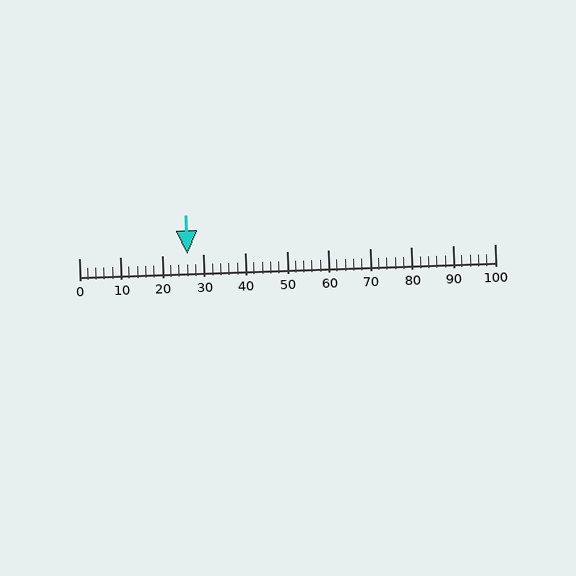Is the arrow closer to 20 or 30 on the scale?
The arrow is closer to 30.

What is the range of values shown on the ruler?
The ruler shows values from 0 to 100.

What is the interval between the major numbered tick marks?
The major tick marks are spaced 10 units apart.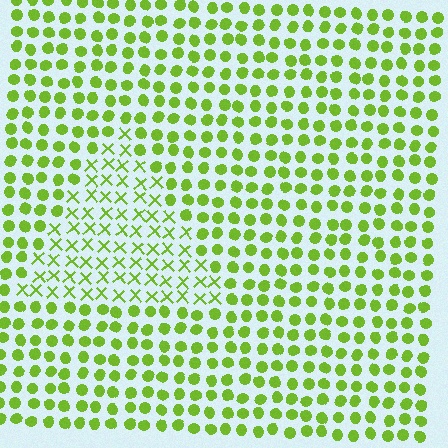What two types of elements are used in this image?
The image uses X marks inside the triangle region and circles outside it.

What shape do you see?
I see a triangle.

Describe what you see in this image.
The image is filled with small lime elements arranged in a uniform grid. A triangle-shaped region contains X marks, while the surrounding area contains circles. The boundary is defined purely by the change in element shape.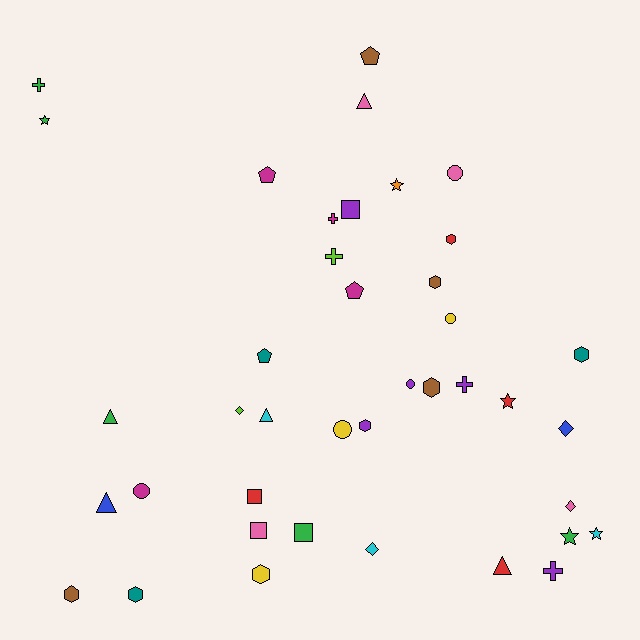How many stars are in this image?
There are 5 stars.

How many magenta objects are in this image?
There are 4 magenta objects.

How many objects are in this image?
There are 40 objects.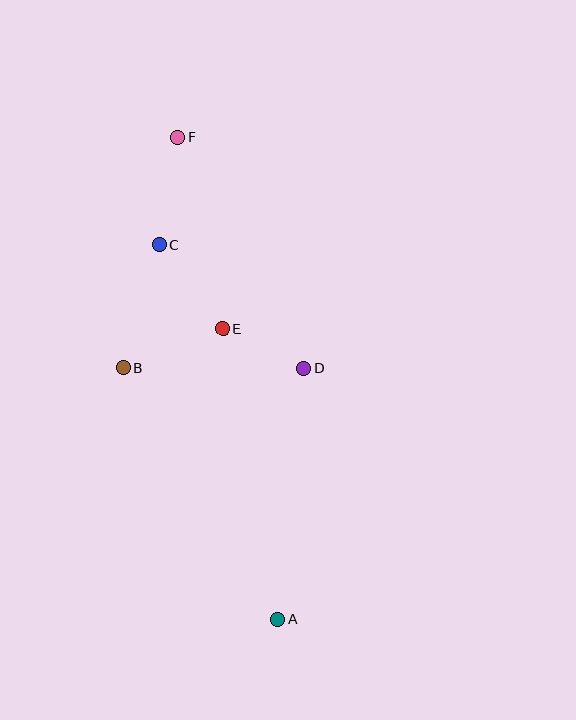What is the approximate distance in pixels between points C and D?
The distance between C and D is approximately 190 pixels.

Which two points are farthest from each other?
Points A and F are farthest from each other.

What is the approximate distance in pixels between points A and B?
The distance between A and B is approximately 295 pixels.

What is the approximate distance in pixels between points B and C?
The distance between B and C is approximately 127 pixels.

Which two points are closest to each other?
Points D and E are closest to each other.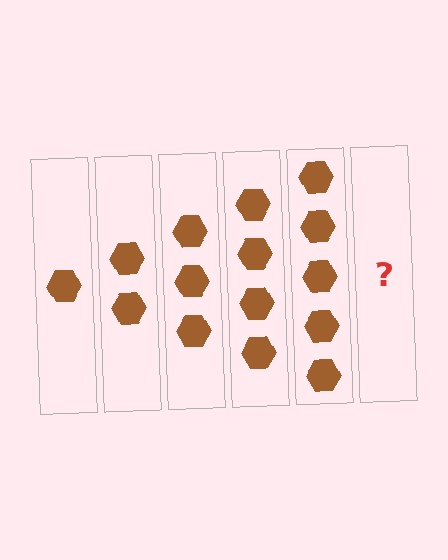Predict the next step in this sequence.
The next step is 6 hexagons.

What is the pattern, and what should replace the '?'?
The pattern is that each step adds one more hexagon. The '?' should be 6 hexagons.